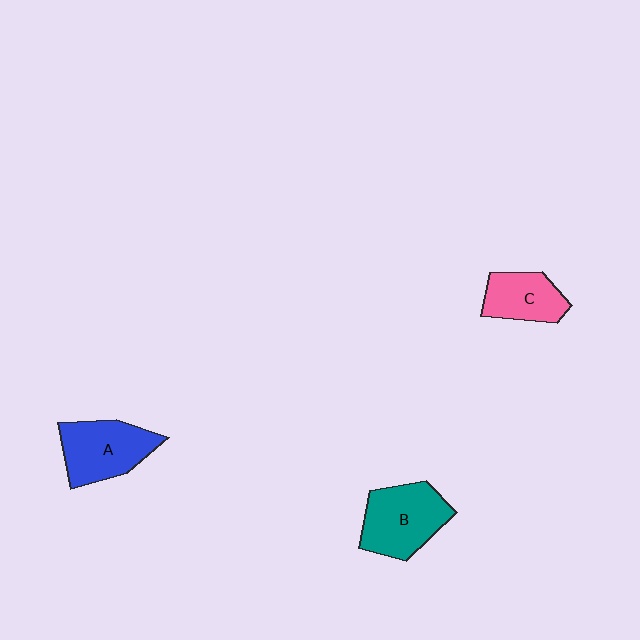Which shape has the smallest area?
Shape C (pink).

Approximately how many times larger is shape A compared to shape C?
Approximately 1.4 times.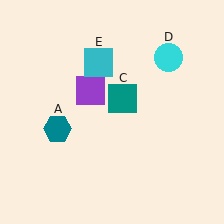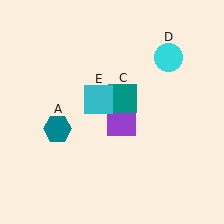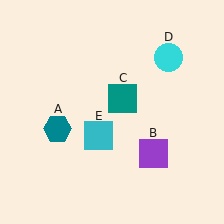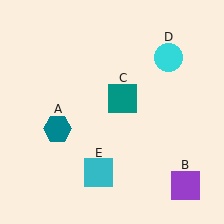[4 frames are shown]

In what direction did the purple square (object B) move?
The purple square (object B) moved down and to the right.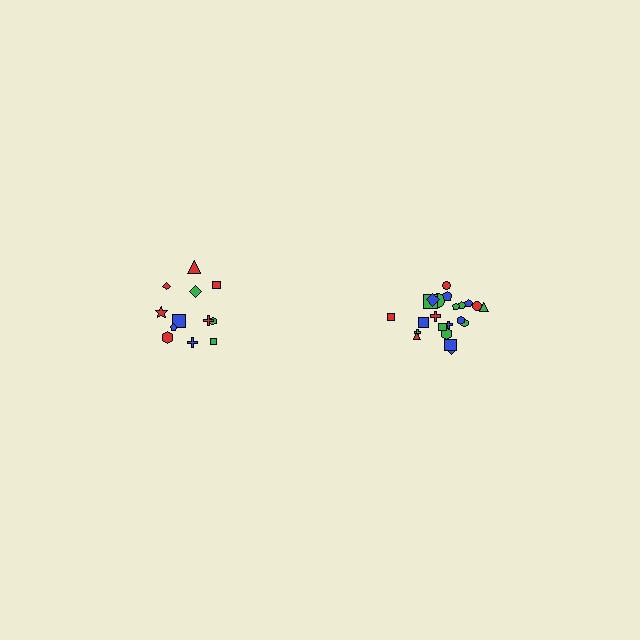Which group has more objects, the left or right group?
The right group.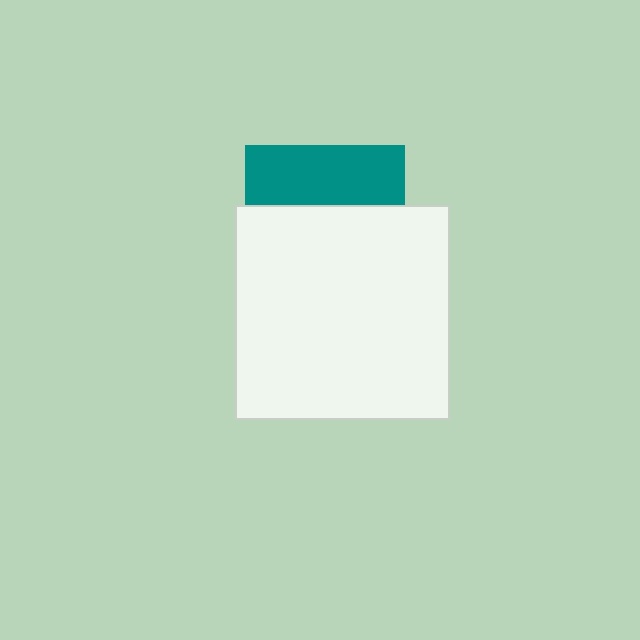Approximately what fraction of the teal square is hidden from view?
Roughly 62% of the teal square is hidden behind the white square.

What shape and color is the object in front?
The object in front is a white square.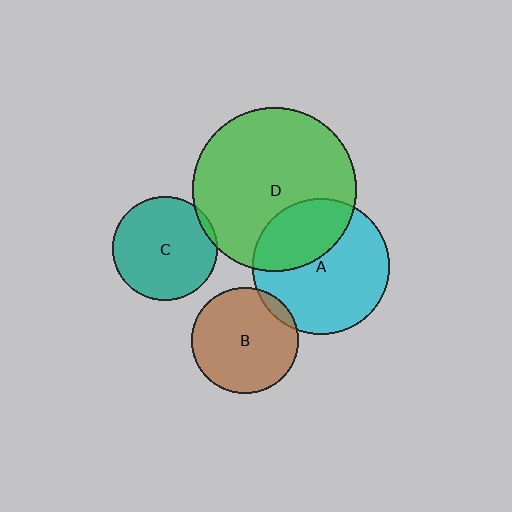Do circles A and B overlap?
Yes.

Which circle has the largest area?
Circle D (green).